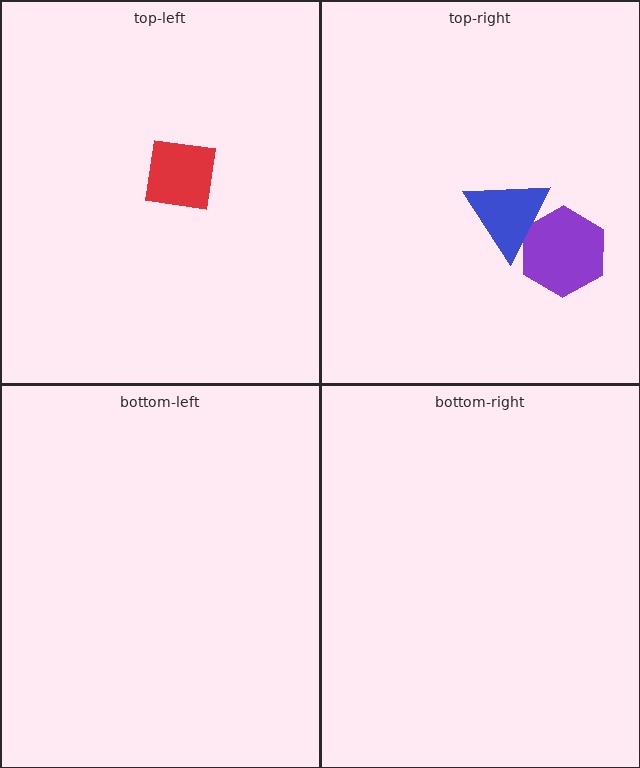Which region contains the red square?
The top-left region.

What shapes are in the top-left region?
The red square.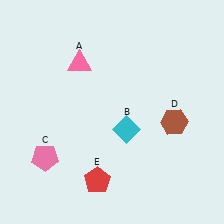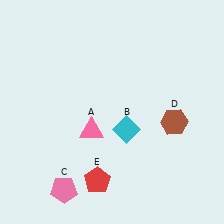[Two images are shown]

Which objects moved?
The objects that moved are: the pink triangle (A), the pink pentagon (C).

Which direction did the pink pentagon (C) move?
The pink pentagon (C) moved down.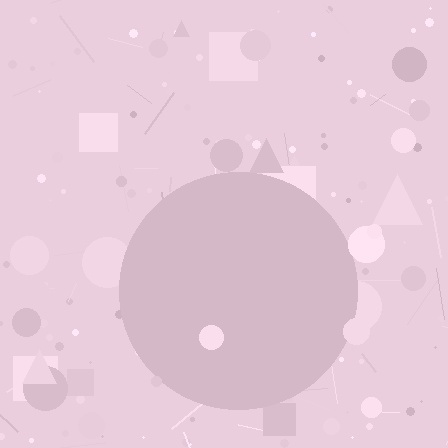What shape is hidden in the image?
A circle is hidden in the image.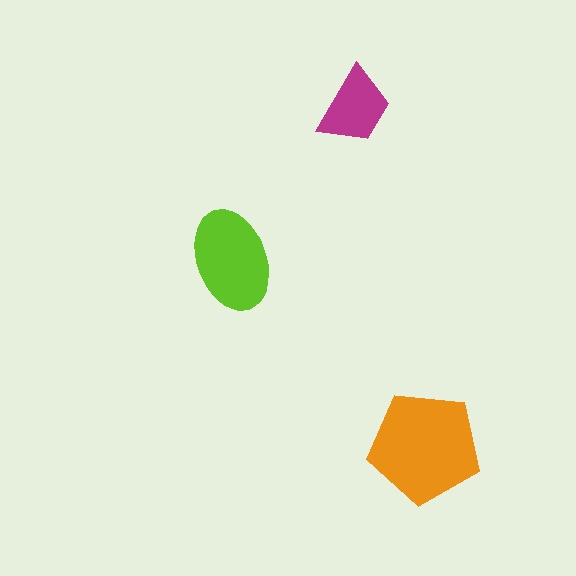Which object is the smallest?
The magenta trapezoid.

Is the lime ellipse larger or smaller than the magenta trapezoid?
Larger.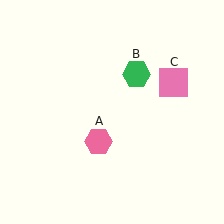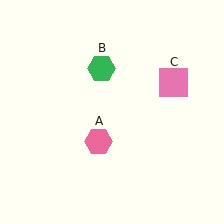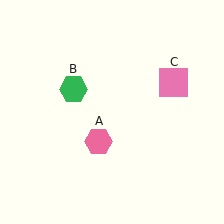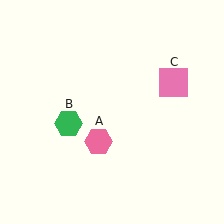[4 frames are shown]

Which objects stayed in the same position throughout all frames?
Pink hexagon (object A) and pink square (object C) remained stationary.